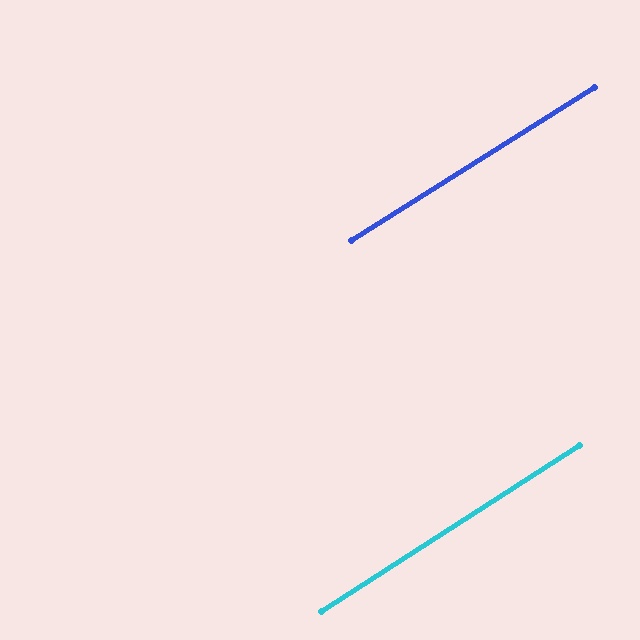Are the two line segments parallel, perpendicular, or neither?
Parallel — their directions differ by only 0.7°.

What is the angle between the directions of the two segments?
Approximately 1 degree.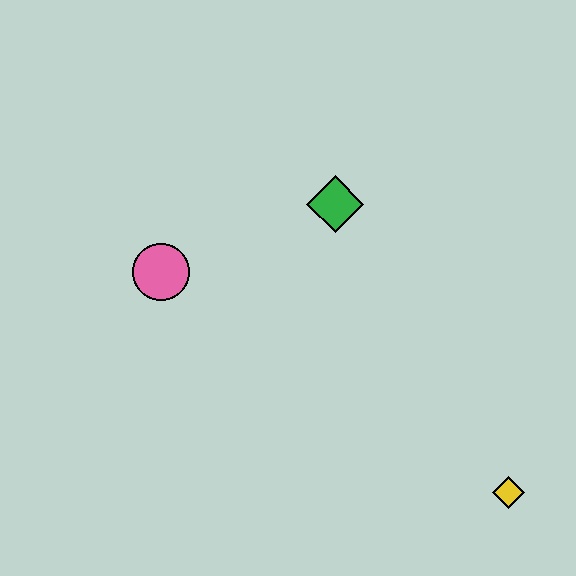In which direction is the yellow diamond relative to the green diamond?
The yellow diamond is below the green diamond.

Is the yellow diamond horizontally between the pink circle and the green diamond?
No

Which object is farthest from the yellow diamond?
The pink circle is farthest from the yellow diamond.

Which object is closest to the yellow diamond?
The green diamond is closest to the yellow diamond.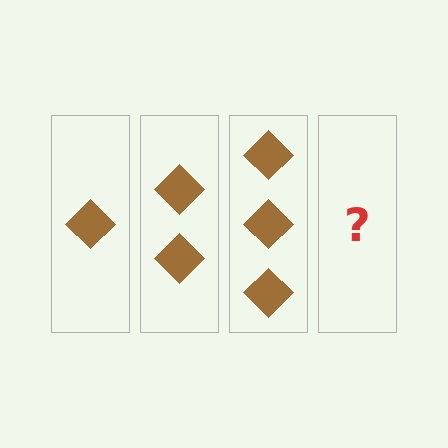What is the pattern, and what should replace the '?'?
The pattern is that each step adds one more diamond. The '?' should be 4 diamonds.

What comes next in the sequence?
The next element should be 4 diamonds.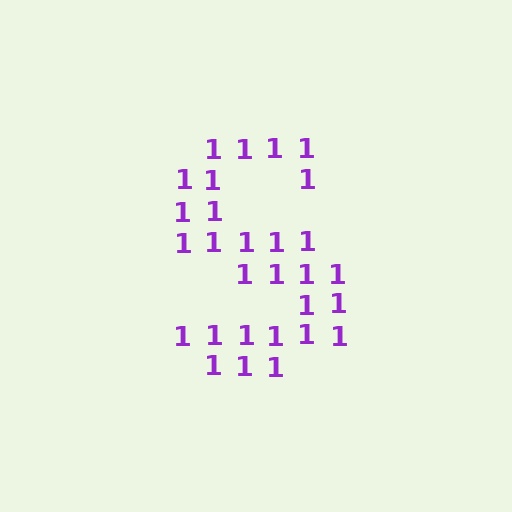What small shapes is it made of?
It is made of small digit 1's.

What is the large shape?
The large shape is the letter S.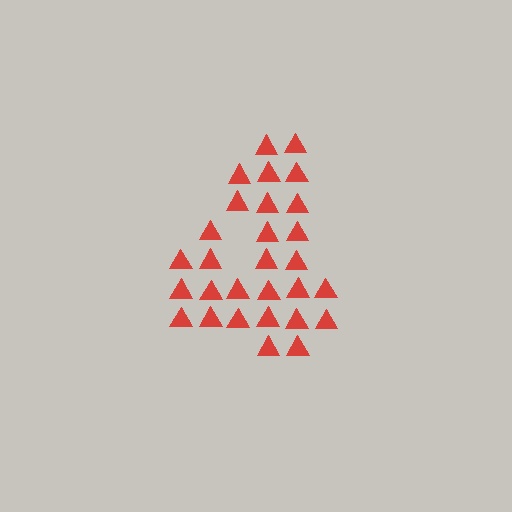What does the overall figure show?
The overall figure shows the digit 4.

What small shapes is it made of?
It is made of small triangles.